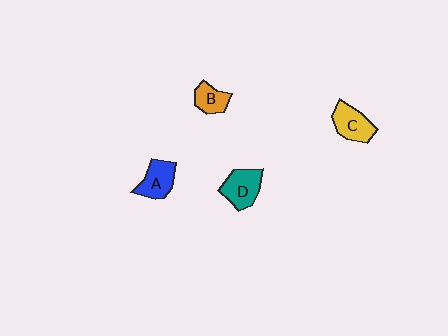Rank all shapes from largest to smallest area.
From largest to smallest: D (teal), C (yellow), A (blue), B (orange).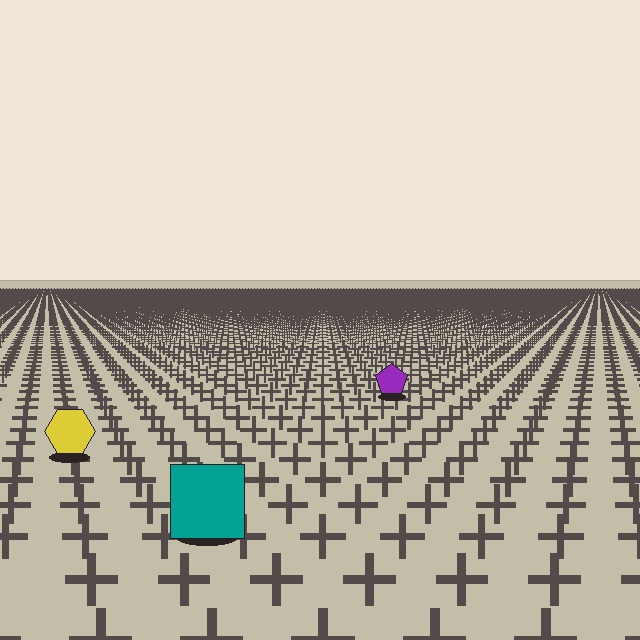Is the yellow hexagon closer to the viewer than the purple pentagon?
Yes. The yellow hexagon is closer — you can tell from the texture gradient: the ground texture is coarser near it.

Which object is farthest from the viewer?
The purple pentagon is farthest from the viewer. It appears smaller and the ground texture around it is denser.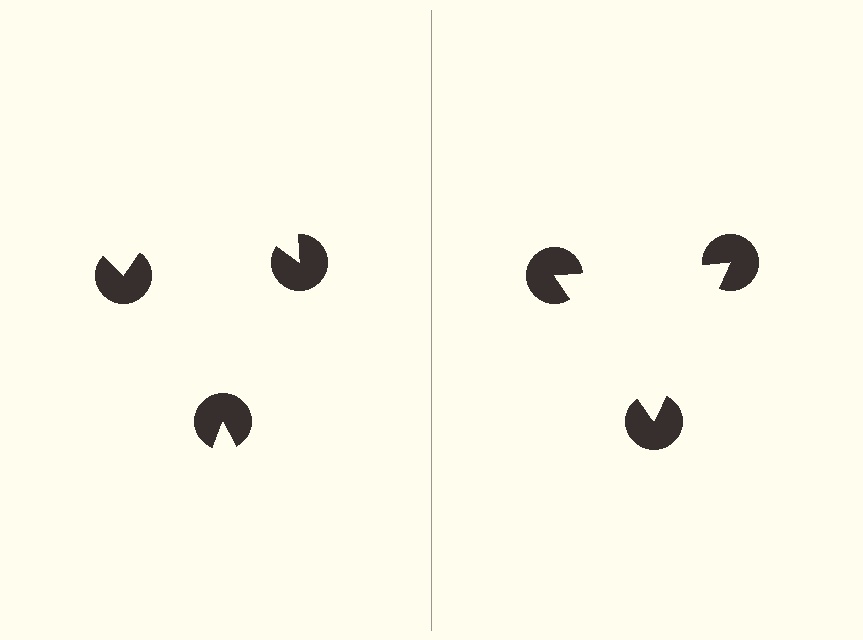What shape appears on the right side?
An illusory triangle.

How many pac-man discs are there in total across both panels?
6 — 3 on each side.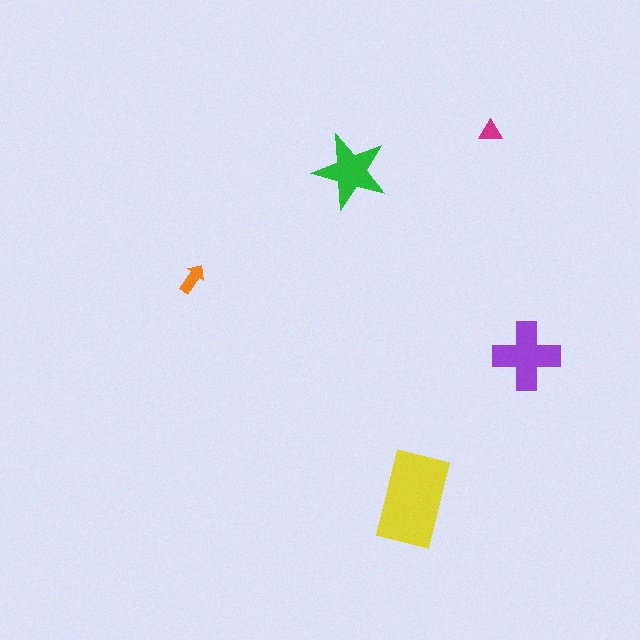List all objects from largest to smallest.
The yellow rectangle, the purple cross, the green star, the orange arrow, the magenta triangle.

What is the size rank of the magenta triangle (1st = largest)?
5th.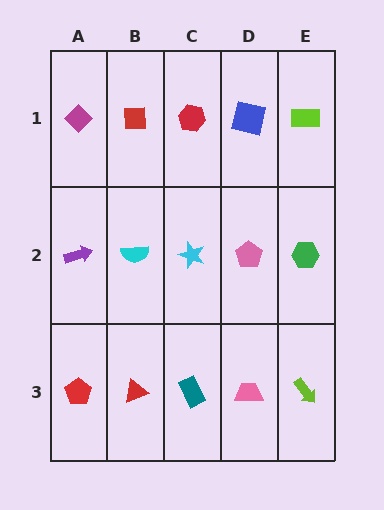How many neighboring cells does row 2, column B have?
4.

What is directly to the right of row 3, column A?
A red triangle.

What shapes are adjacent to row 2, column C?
A red hexagon (row 1, column C), a teal rectangle (row 3, column C), a cyan semicircle (row 2, column B), a pink pentagon (row 2, column D).